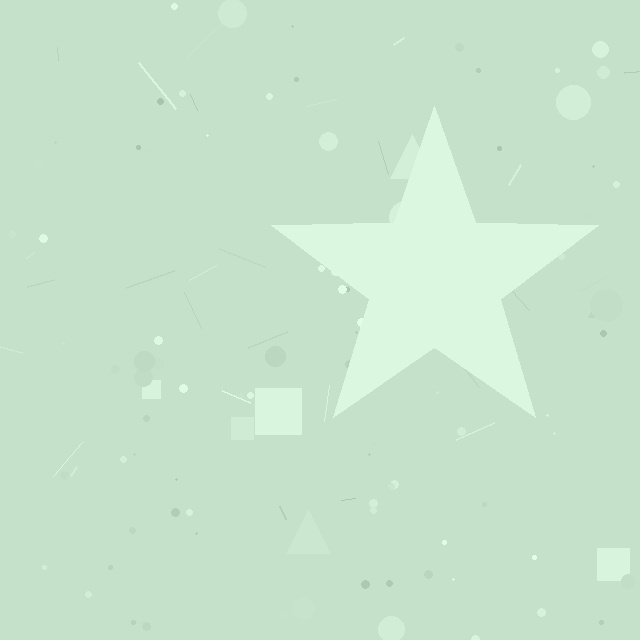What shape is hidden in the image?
A star is hidden in the image.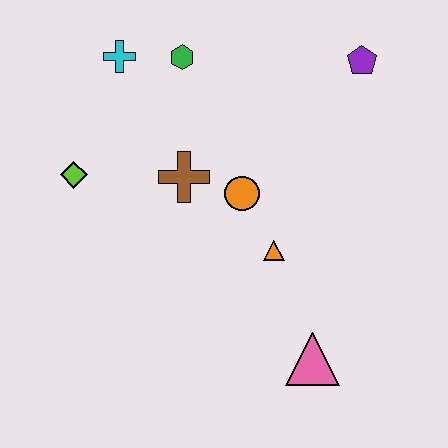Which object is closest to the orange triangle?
The orange circle is closest to the orange triangle.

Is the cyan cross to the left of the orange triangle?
Yes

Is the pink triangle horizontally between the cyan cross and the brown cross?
No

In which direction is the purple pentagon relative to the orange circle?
The purple pentagon is above the orange circle.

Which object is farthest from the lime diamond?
The purple pentagon is farthest from the lime diamond.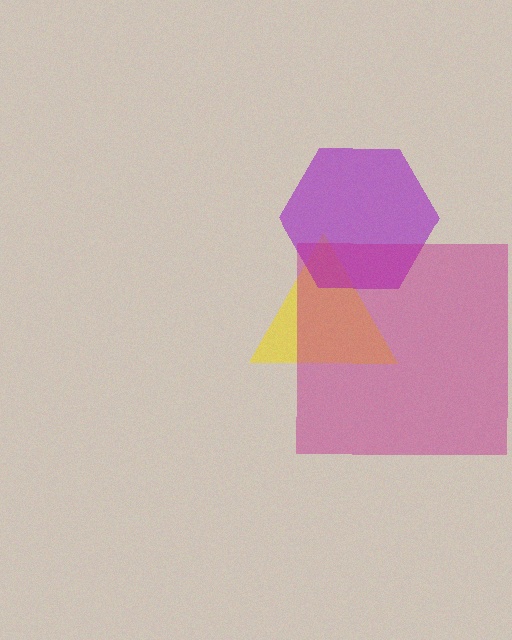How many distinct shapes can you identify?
There are 3 distinct shapes: a yellow triangle, a purple hexagon, a magenta square.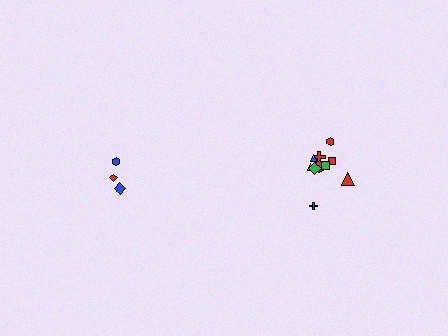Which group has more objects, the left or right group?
The right group.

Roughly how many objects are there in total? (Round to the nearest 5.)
Roughly 15 objects in total.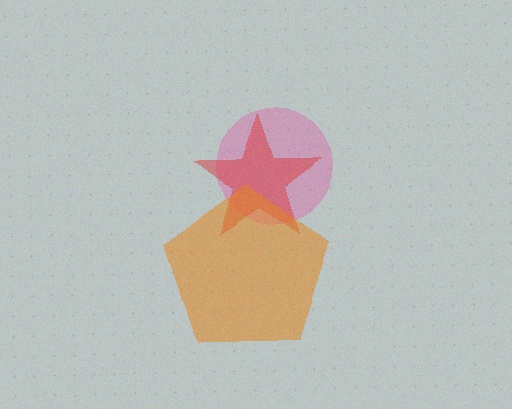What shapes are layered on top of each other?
The layered shapes are: a pink circle, a red star, an orange pentagon.